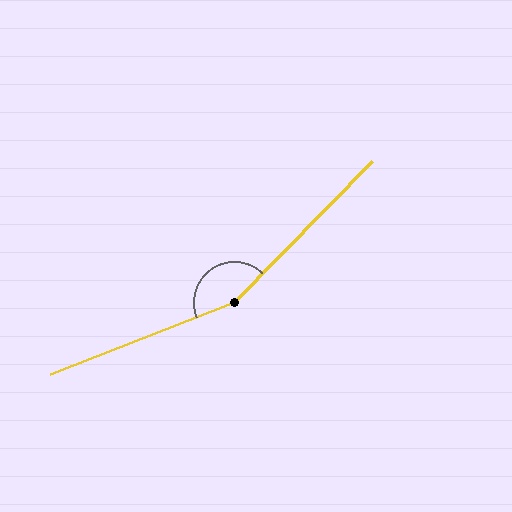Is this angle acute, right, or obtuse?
It is obtuse.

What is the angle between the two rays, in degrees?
Approximately 156 degrees.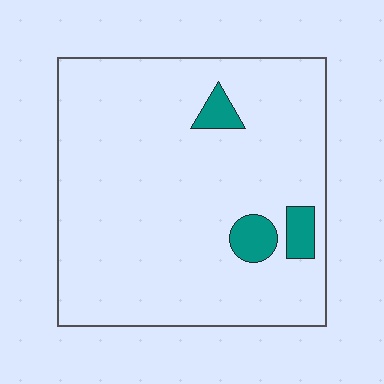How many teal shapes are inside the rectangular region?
3.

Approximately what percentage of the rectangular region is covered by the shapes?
Approximately 5%.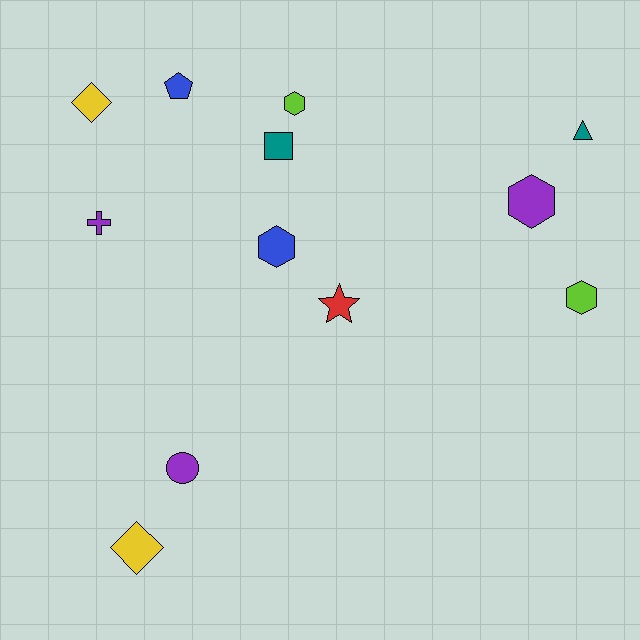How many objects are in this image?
There are 12 objects.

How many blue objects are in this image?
There are 2 blue objects.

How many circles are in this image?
There is 1 circle.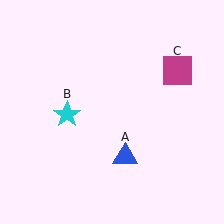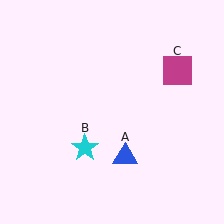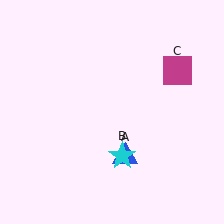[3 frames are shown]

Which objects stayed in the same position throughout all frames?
Blue triangle (object A) and magenta square (object C) remained stationary.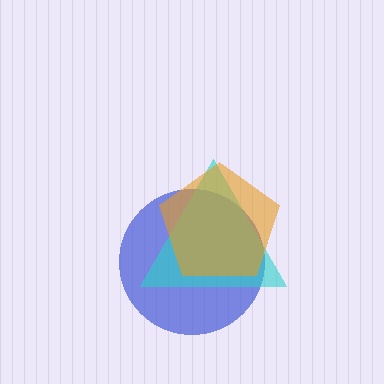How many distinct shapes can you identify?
There are 3 distinct shapes: a blue circle, a cyan triangle, an orange pentagon.